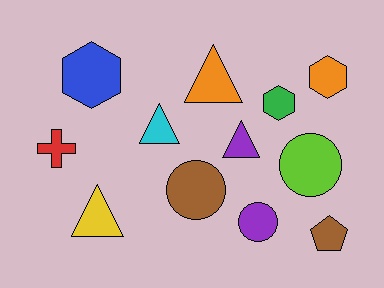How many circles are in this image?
There are 3 circles.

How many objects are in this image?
There are 12 objects.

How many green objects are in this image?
There is 1 green object.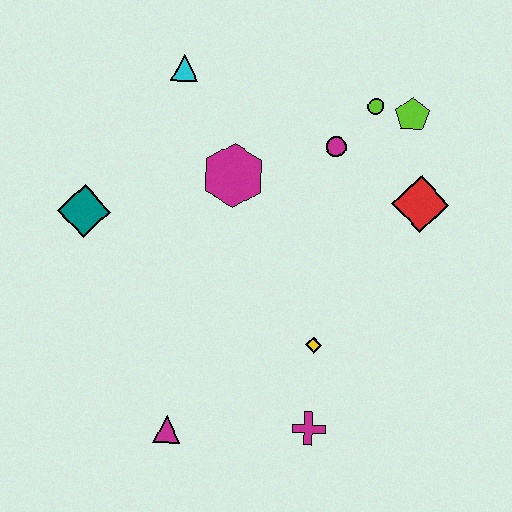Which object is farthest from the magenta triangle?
The lime pentagon is farthest from the magenta triangle.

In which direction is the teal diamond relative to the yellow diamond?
The teal diamond is to the left of the yellow diamond.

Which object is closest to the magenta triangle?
The magenta cross is closest to the magenta triangle.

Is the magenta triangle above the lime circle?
No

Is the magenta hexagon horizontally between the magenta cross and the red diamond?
No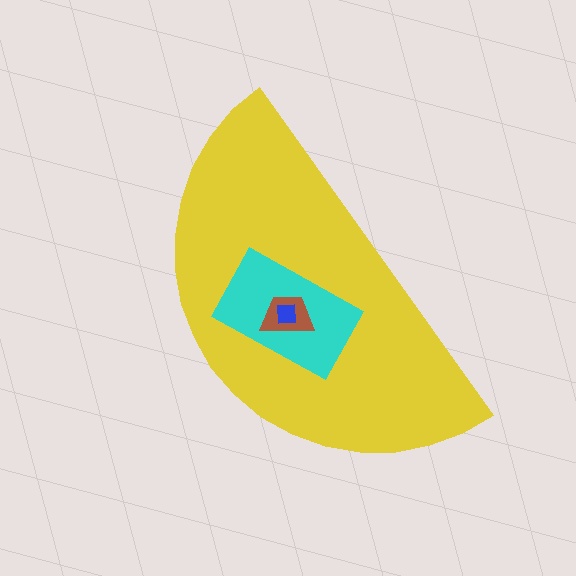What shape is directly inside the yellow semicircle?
The cyan rectangle.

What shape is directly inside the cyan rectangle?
The brown trapezoid.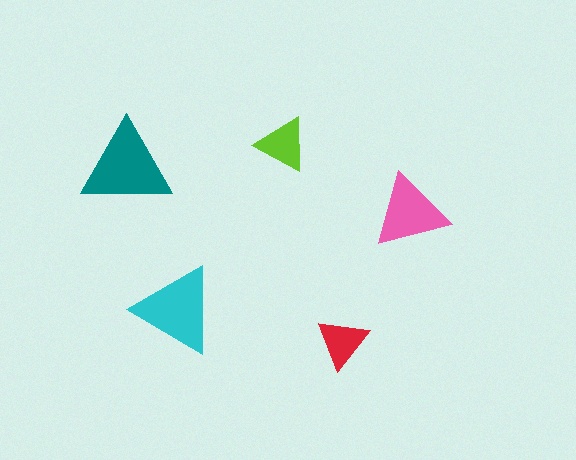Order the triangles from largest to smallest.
the teal one, the cyan one, the pink one, the lime one, the red one.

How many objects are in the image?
There are 5 objects in the image.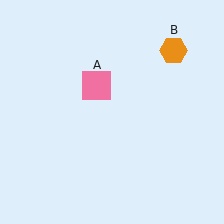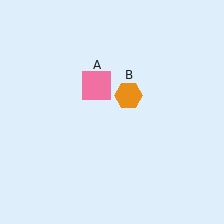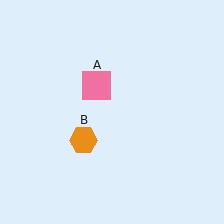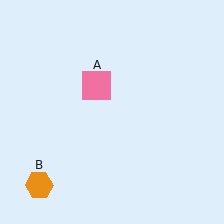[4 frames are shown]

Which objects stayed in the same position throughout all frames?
Pink square (object A) remained stationary.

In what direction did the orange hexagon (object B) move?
The orange hexagon (object B) moved down and to the left.